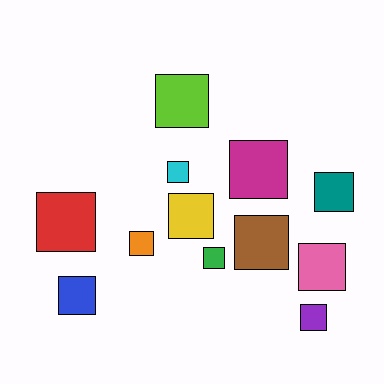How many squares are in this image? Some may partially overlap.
There are 12 squares.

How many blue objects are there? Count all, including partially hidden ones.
There is 1 blue object.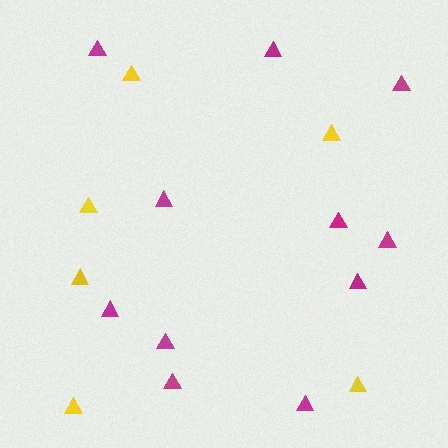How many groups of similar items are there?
There are 2 groups: one group of magenta triangles (11) and one group of yellow triangles (6).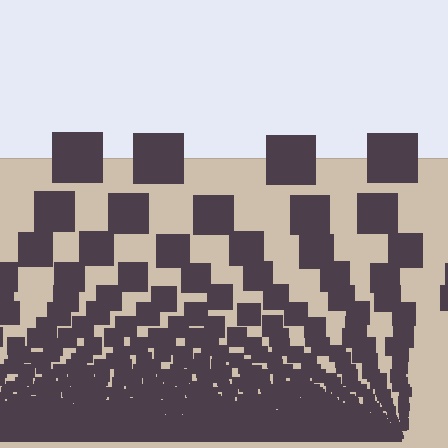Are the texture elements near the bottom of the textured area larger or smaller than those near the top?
Smaller. The gradient is inverted — elements near the bottom are smaller and denser.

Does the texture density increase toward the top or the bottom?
Density increases toward the bottom.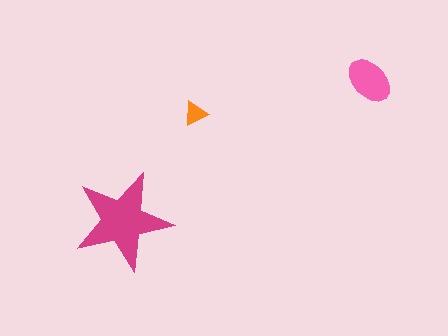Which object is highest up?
The pink ellipse is topmost.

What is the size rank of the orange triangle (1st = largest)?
3rd.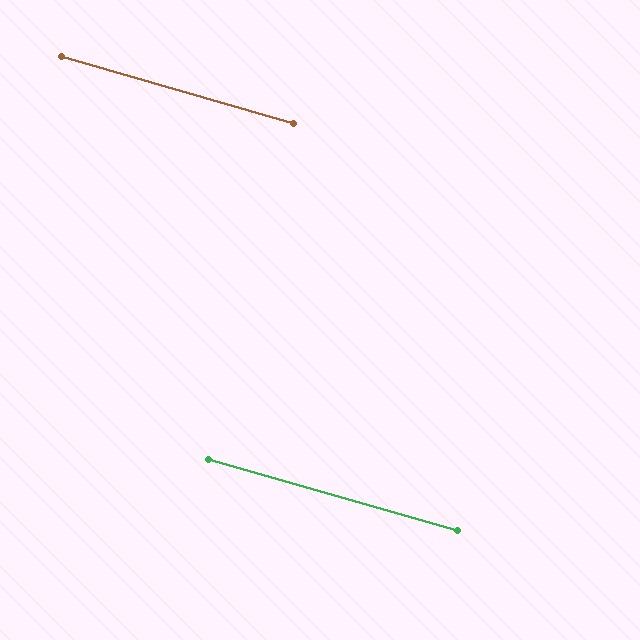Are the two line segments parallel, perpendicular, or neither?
Parallel — their directions differ by only 0.4°.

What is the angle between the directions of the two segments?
Approximately 0 degrees.